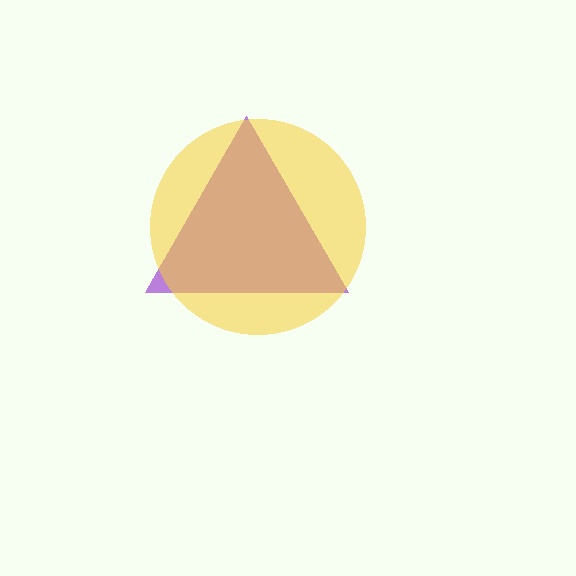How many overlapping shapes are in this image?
There are 2 overlapping shapes in the image.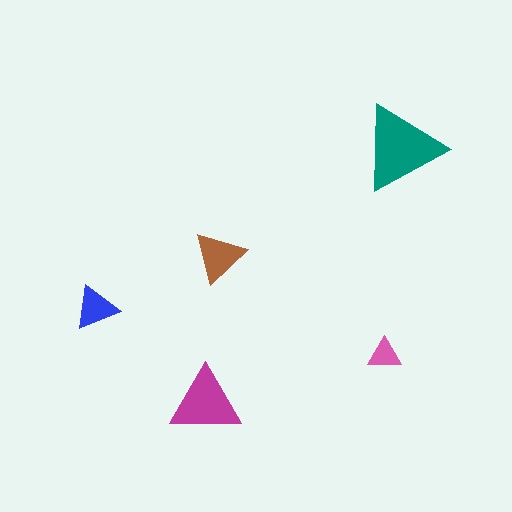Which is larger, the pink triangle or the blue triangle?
The blue one.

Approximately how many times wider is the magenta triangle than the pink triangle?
About 2 times wider.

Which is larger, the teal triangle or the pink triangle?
The teal one.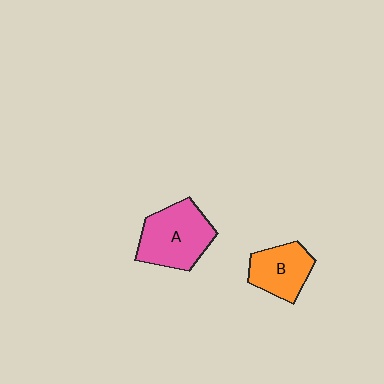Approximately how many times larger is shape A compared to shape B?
Approximately 1.4 times.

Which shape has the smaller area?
Shape B (orange).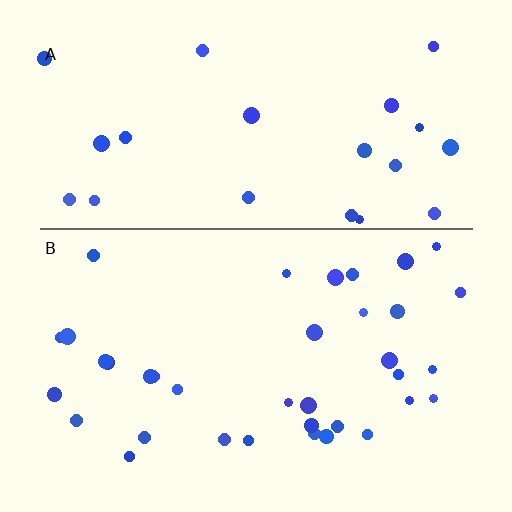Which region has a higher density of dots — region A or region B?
B (the bottom).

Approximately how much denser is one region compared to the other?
Approximately 1.6× — region B over region A.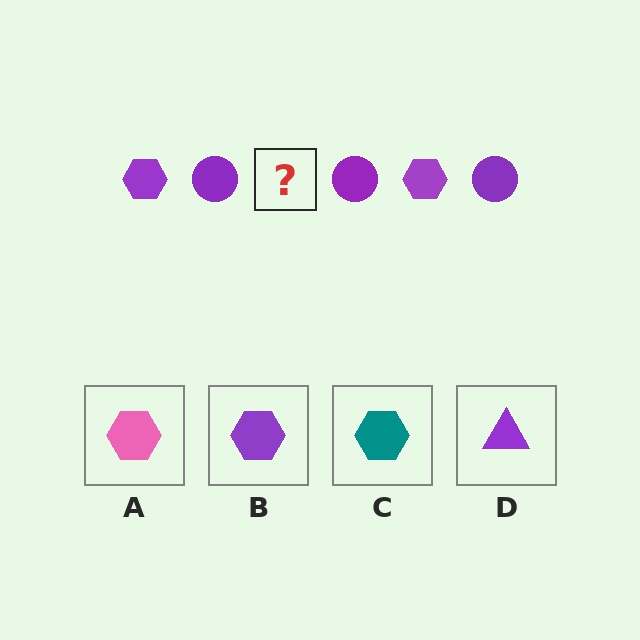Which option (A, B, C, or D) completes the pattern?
B.